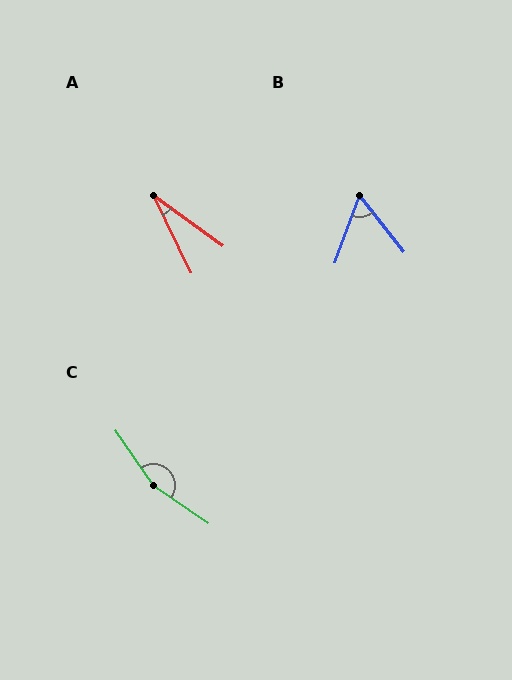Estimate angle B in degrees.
Approximately 58 degrees.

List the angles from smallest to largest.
A (28°), B (58°), C (159°).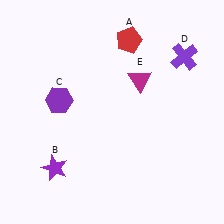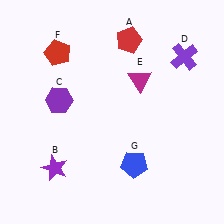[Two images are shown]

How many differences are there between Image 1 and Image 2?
There are 2 differences between the two images.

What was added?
A red pentagon (F), a blue pentagon (G) were added in Image 2.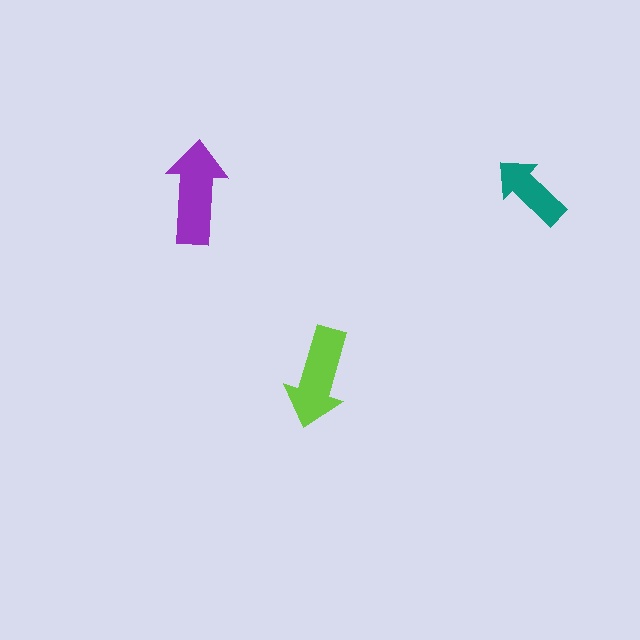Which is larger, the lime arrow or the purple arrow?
The purple one.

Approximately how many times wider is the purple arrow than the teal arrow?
About 1.5 times wider.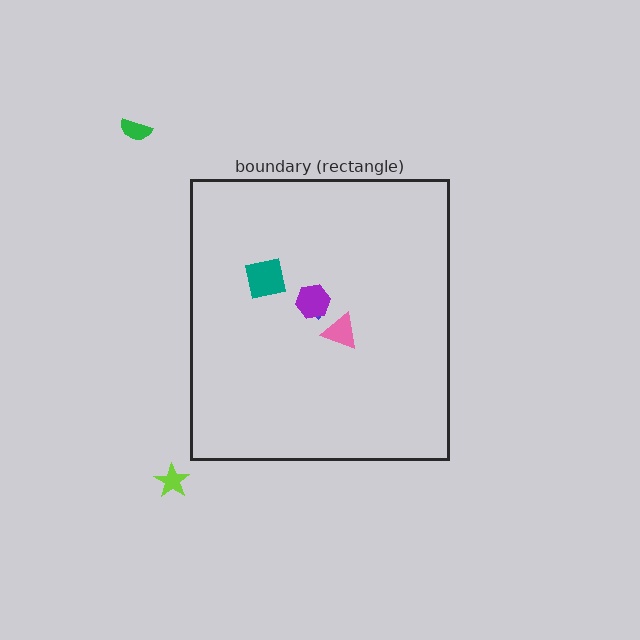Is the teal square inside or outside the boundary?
Inside.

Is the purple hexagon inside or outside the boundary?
Inside.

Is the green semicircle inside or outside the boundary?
Outside.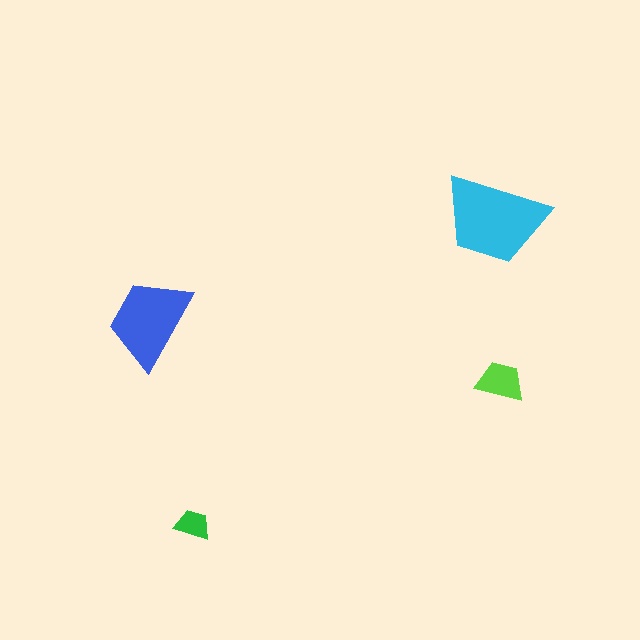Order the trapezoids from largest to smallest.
the cyan one, the blue one, the lime one, the green one.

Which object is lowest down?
The green trapezoid is bottommost.